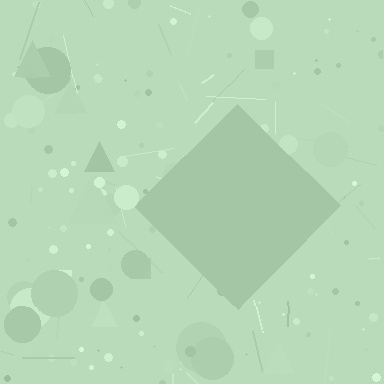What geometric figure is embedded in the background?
A diamond is embedded in the background.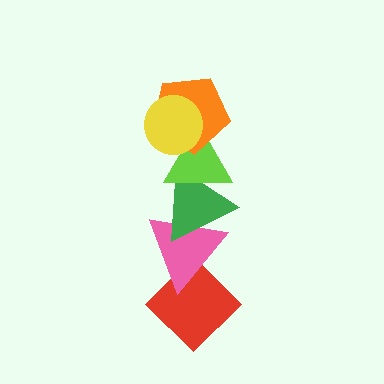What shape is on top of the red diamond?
The pink triangle is on top of the red diamond.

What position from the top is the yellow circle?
The yellow circle is 1st from the top.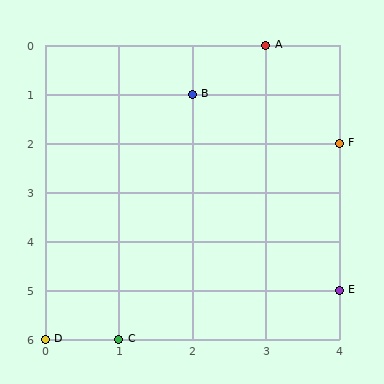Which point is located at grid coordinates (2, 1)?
Point B is at (2, 1).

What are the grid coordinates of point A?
Point A is at grid coordinates (3, 0).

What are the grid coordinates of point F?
Point F is at grid coordinates (4, 2).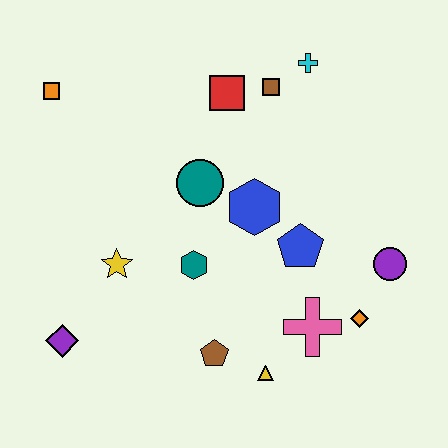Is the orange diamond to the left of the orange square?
No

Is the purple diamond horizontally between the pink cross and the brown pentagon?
No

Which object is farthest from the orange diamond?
The orange square is farthest from the orange diamond.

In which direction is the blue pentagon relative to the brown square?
The blue pentagon is below the brown square.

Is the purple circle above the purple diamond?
Yes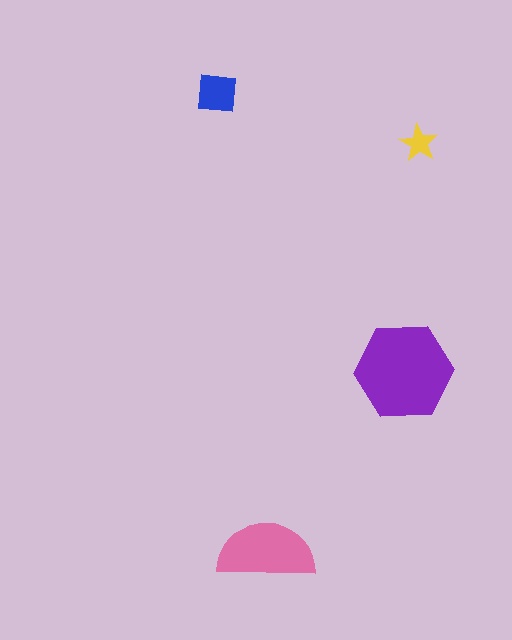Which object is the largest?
The purple hexagon.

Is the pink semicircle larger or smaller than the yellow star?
Larger.